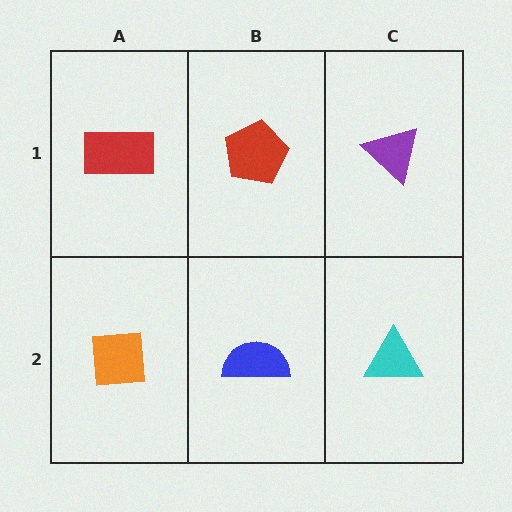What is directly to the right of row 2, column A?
A blue semicircle.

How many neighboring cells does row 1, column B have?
3.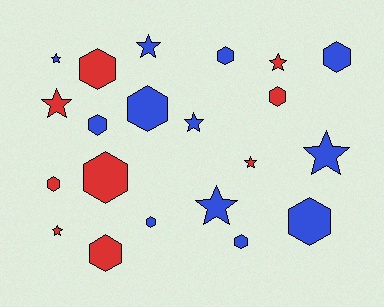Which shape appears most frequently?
Hexagon, with 12 objects.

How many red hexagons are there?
There are 5 red hexagons.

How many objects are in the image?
There are 21 objects.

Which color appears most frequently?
Blue, with 12 objects.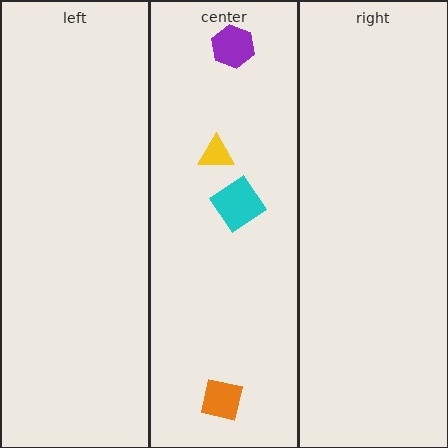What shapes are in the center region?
The yellow triangle, the purple hexagon, the orange square, the cyan diamond.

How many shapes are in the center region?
4.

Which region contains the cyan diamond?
The center region.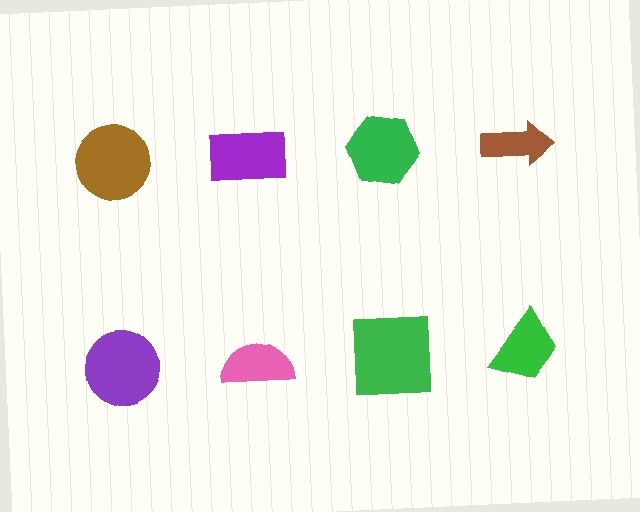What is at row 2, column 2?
A pink semicircle.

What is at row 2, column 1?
A purple circle.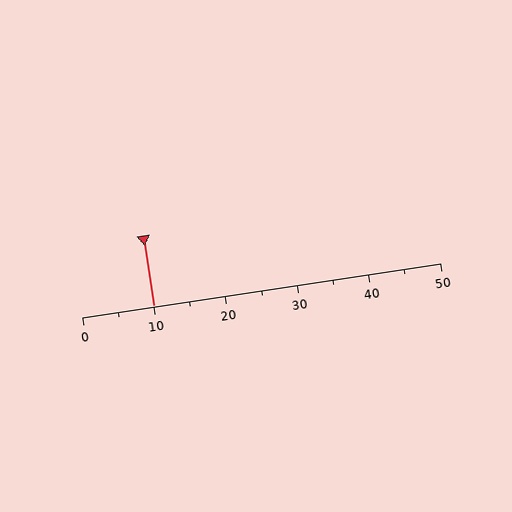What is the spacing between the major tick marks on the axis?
The major ticks are spaced 10 apart.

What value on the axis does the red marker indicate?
The marker indicates approximately 10.